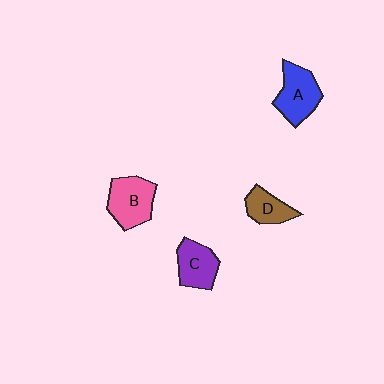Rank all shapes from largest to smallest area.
From largest to smallest: B (pink), A (blue), C (purple), D (brown).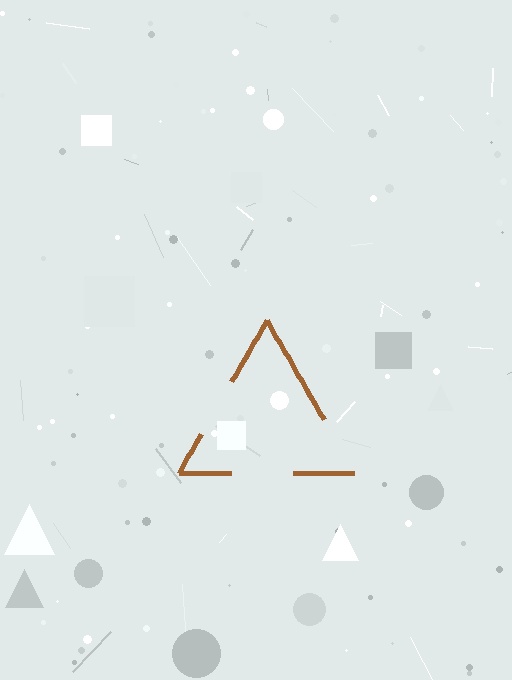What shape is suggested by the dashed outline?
The dashed outline suggests a triangle.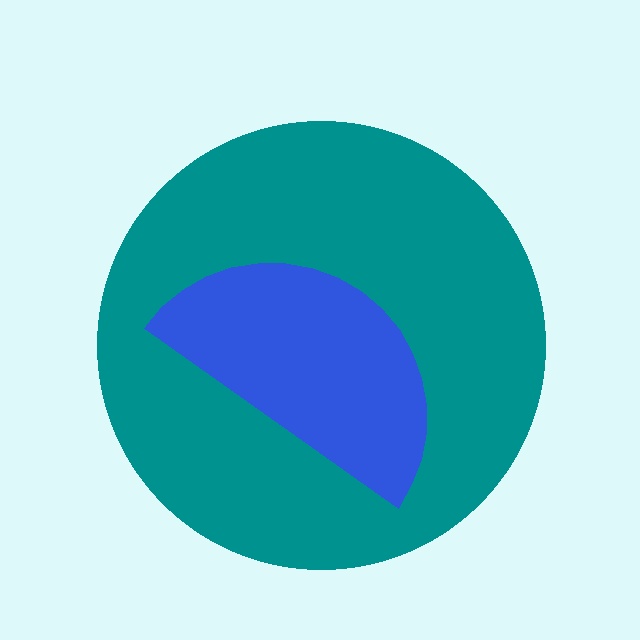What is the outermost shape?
The teal circle.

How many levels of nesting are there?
2.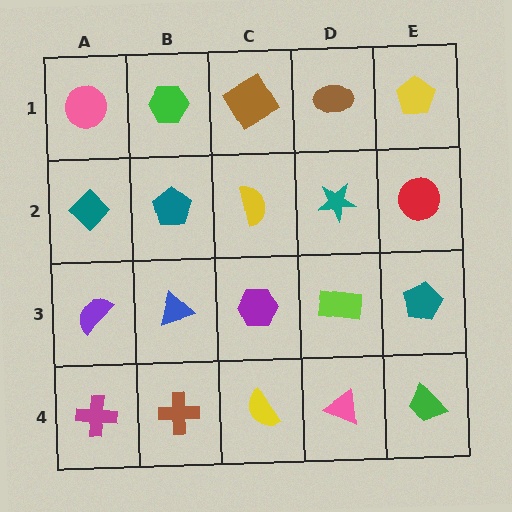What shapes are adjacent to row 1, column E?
A red circle (row 2, column E), a brown ellipse (row 1, column D).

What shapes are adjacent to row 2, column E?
A yellow pentagon (row 1, column E), a teal pentagon (row 3, column E), a teal star (row 2, column D).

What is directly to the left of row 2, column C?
A teal pentagon.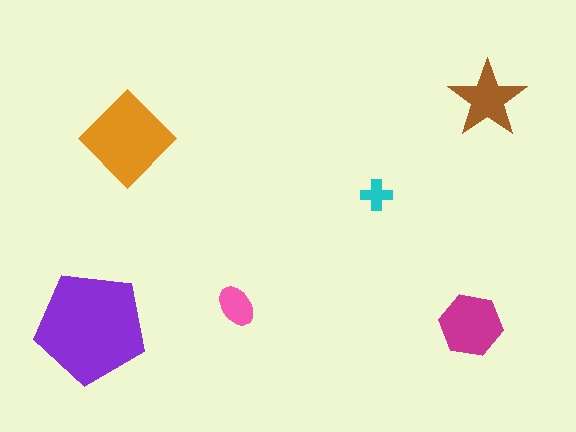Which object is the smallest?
The cyan cross.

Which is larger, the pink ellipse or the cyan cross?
The pink ellipse.